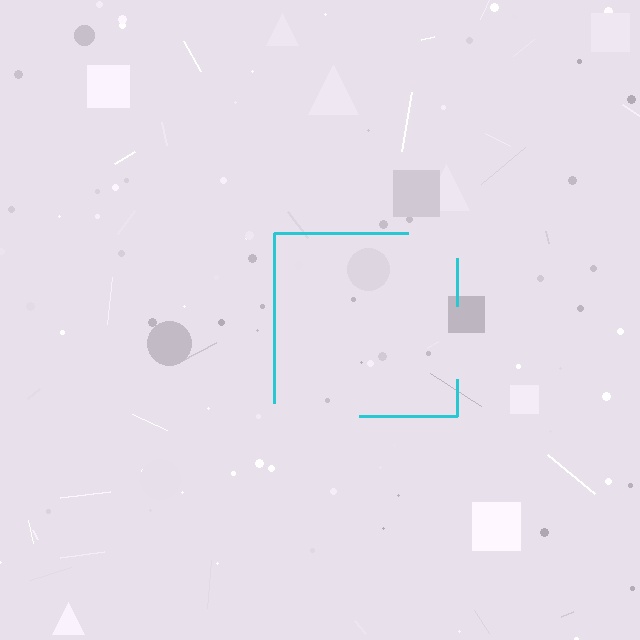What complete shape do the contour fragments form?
The contour fragments form a square.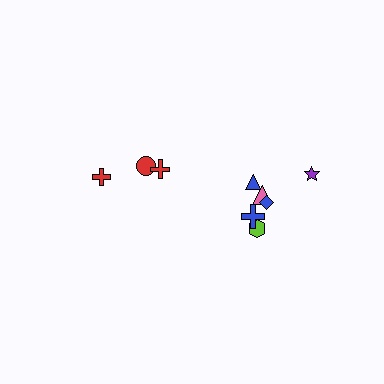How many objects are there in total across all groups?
There are 9 objects.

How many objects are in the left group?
There are 3 objects.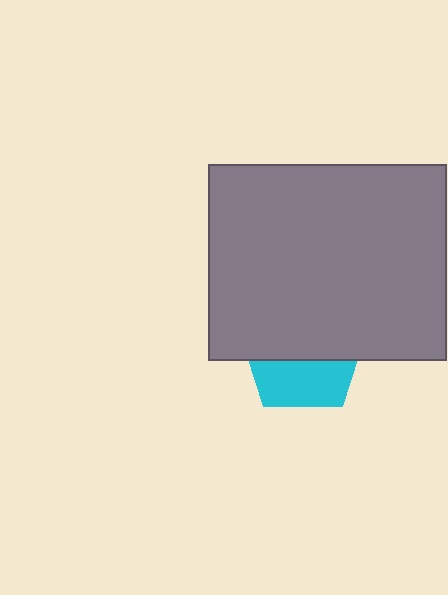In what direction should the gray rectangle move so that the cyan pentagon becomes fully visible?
The gray rectangle should move up. That is the shortest direction to clear the overlap and leave the cyan pentagon fully visible.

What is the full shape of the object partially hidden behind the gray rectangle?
The partially hidden object is a cyan pentagon.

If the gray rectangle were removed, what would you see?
You would see the complete cyan pentagon.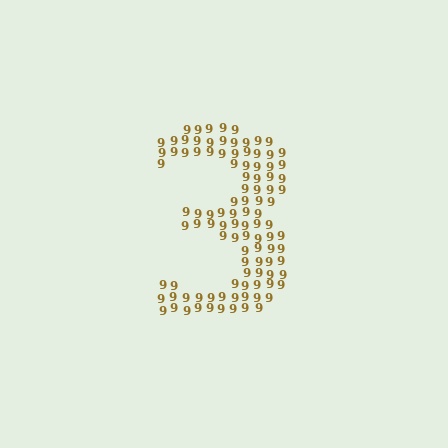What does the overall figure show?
The overall figure shows the digit 3.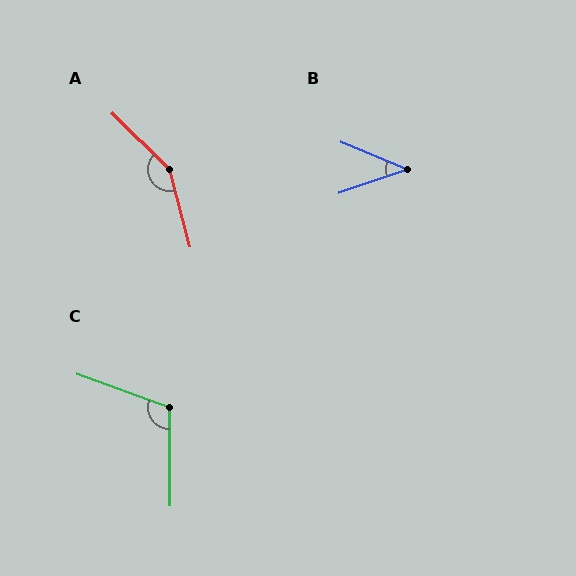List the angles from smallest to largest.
B (41°), C (110°), A (149°).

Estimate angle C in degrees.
Approximately 110 degrees.